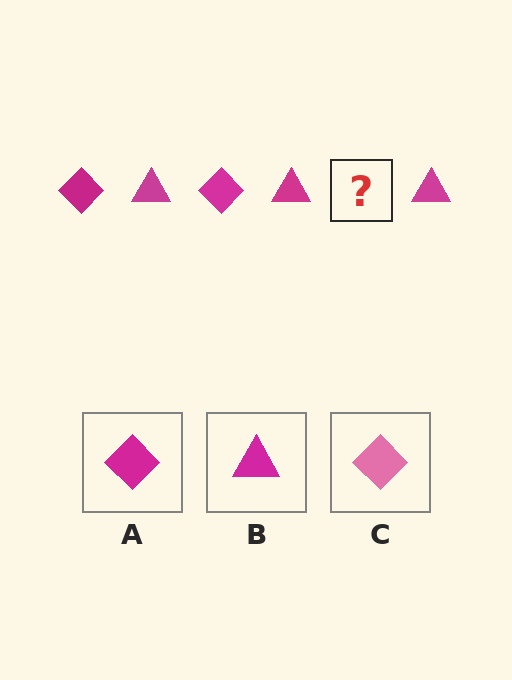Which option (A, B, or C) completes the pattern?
A.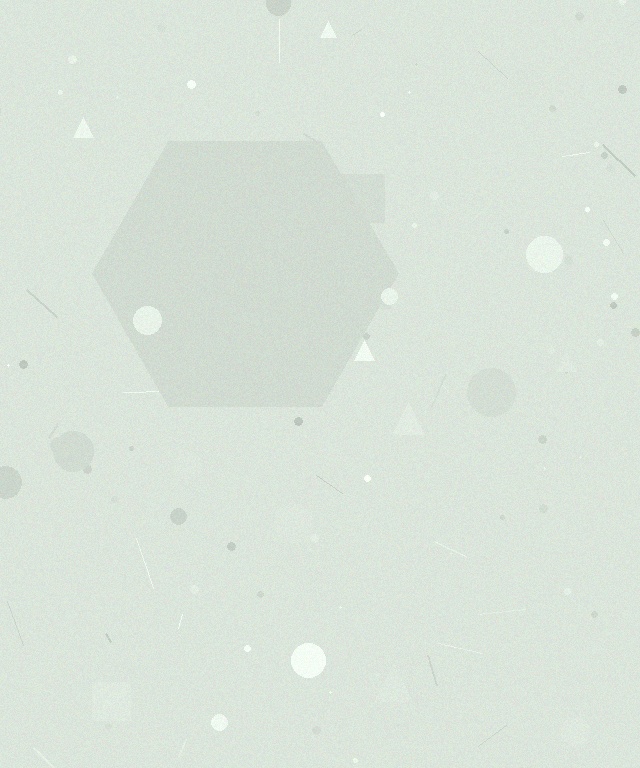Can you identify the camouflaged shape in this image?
The camouflaged shape is a hexagon.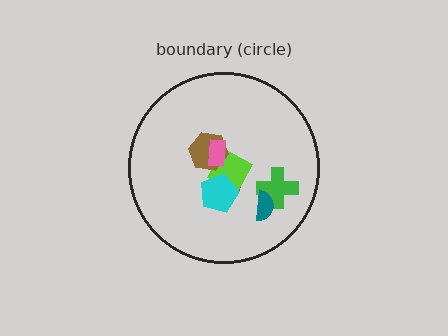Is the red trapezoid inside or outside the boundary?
Inside.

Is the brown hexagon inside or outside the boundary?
Inside.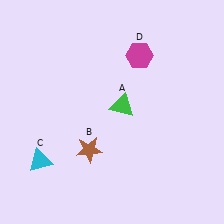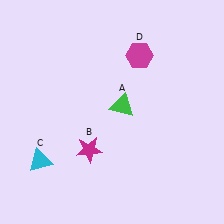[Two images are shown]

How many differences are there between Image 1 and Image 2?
There is 1 difference between the two images.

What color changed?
The star (B) changed from brown in Image 1 to magenta in Image 2.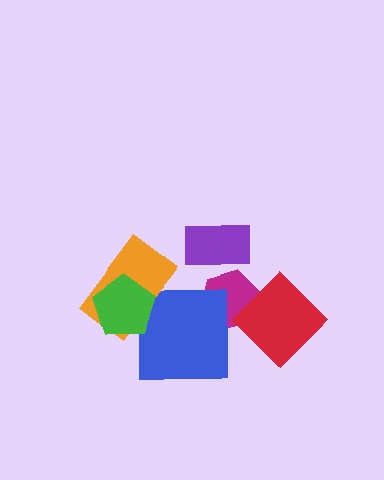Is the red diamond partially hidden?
No, no other shape covers it.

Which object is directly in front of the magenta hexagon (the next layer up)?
The red diamond is directly in front of the magenta hexagon.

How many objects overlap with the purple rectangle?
1 object overlaps with the purple rectangle.